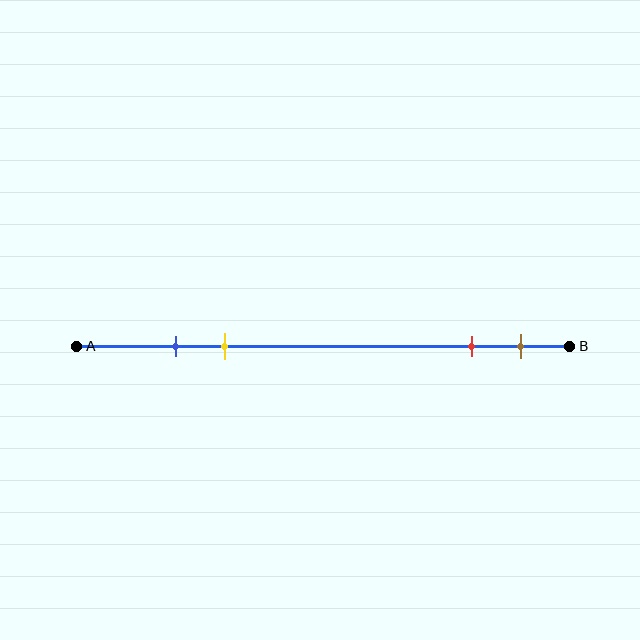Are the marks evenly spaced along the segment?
No, the marks are not evenly spaced.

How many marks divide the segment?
There are 4 marks dividing the segment.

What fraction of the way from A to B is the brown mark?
The brown mark is approximately 90% (0.9) of the way from A to B.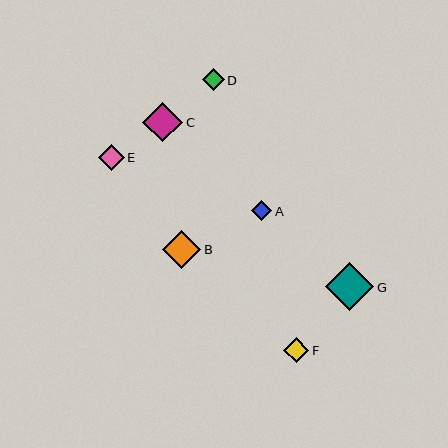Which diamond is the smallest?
Diamond A is the smallest with a size of approximately 20 pixels.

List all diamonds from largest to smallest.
From largest to smallest: G, C, B, F, E, D, A.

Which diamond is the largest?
Diamond G is the largest with a size of approximately 48 pixels.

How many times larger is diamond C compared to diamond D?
Diamond C is approximately 1.8 times the size of diamond D.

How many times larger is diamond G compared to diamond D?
Diamond G is approximately 2.2 times the size of diamond D.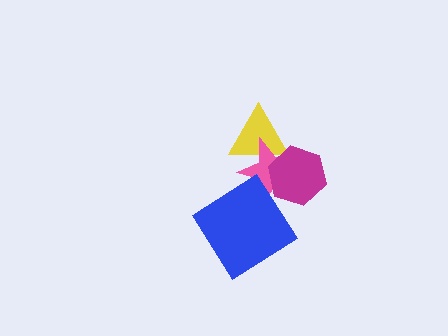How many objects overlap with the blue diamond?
1 object overlaps with the blue diamond.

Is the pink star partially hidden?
Yes, it is partially covered by another shape.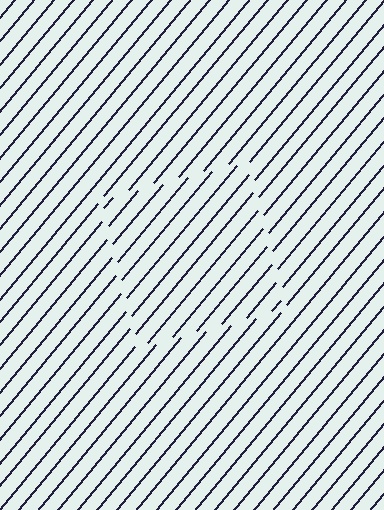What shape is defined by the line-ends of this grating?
An illusory square. The interior of the shape contains the same grating, shifted by half a period — the contour is defined by the phase discontinuity where line-ends from the inner and outer gratings abut.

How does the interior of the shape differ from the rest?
The interior of the shape contains the same grating, shifted by half a period — the contour is defined by the phase discontinuity where line-ends from the inner and outer gratings abut.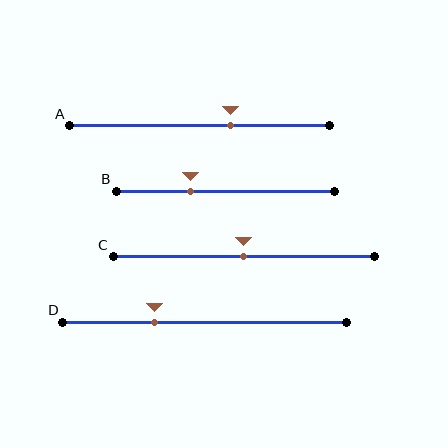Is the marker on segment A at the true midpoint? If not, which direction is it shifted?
No, the marker on segment A is shifted to the right by about 12% of the segment length.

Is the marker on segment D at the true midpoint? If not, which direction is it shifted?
No, the marker on segment D is shifted to the left by about 18% of the segment length.